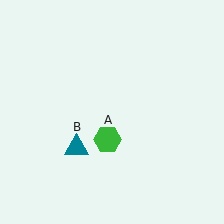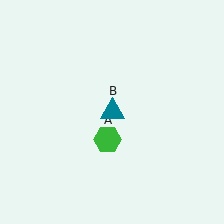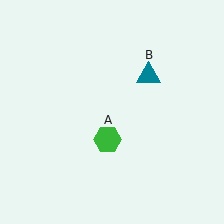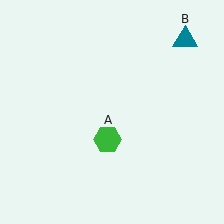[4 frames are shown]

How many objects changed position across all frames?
1 object changed position: teal triangle (object B).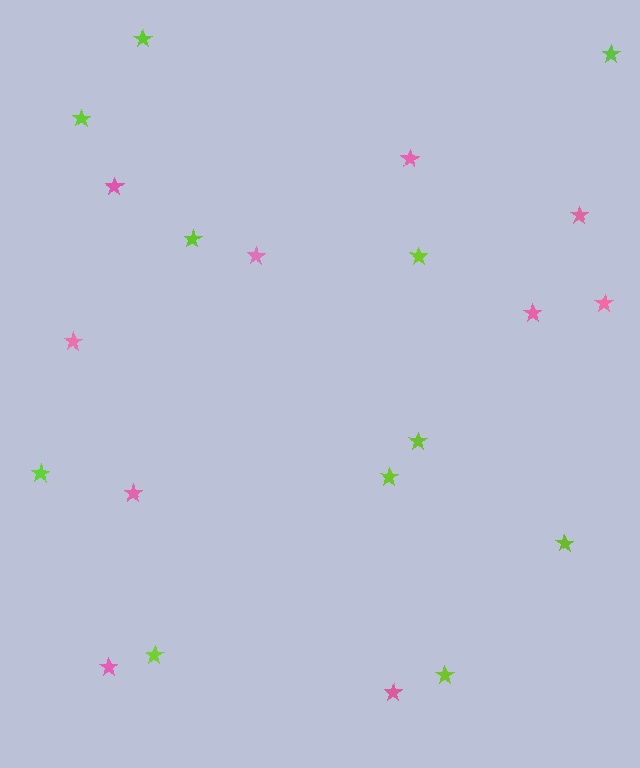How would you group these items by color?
There are 2 groups: one group of pink stars (10) and one group of lime stars (11).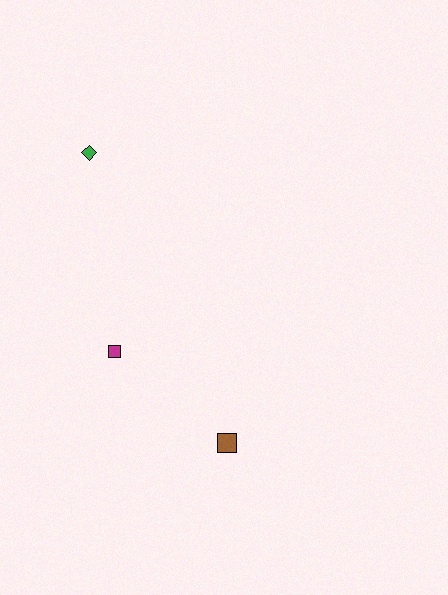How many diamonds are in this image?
There is 1 diamond.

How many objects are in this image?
There are 3 objects.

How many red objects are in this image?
There are no red objects.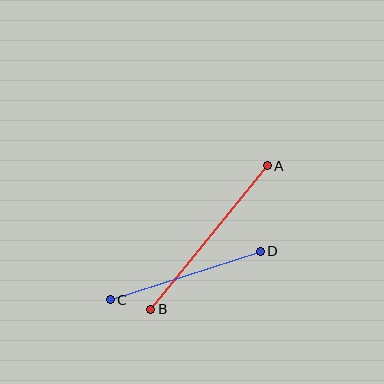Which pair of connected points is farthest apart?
Points A and B are farthest apart.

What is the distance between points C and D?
The distance is approximately 158 pixels.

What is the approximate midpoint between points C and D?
The midpoint is at approximately (185, 275) pixels.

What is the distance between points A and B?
The distance is approximately 185 pixels.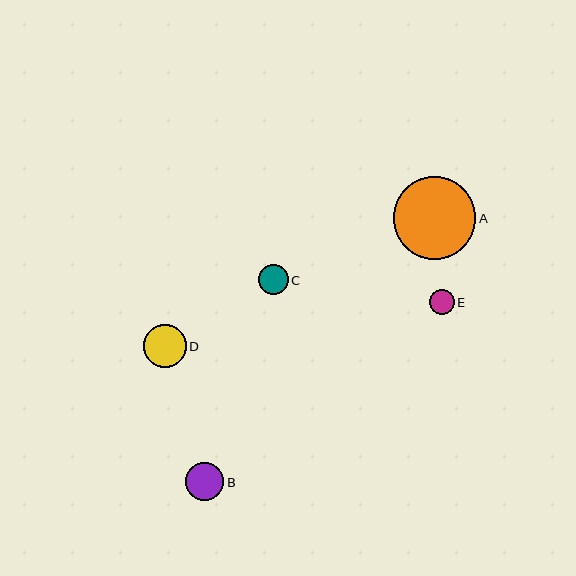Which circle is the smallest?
Circle E is the smallest with a size of approximately 25 pixels.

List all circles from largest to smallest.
From largest to smallest: A, D, B, C, E.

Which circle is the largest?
Circle A is the largest with a size of approximately 83 pixels.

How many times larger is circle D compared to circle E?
Circle D is approximately 1.7 times the size of circle E.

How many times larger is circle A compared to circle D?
Circle A is approximately 1.9 times the size of circle D.